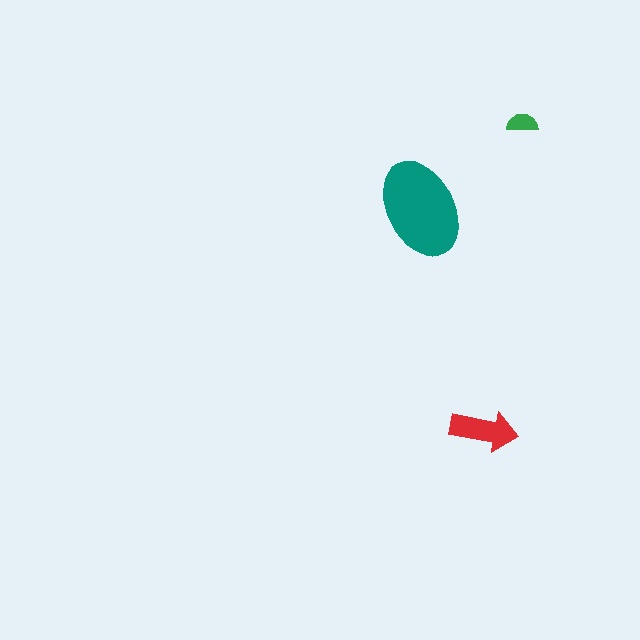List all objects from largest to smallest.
The teal ellipse, the red arrow, the green semicircle.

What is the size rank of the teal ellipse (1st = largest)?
1st.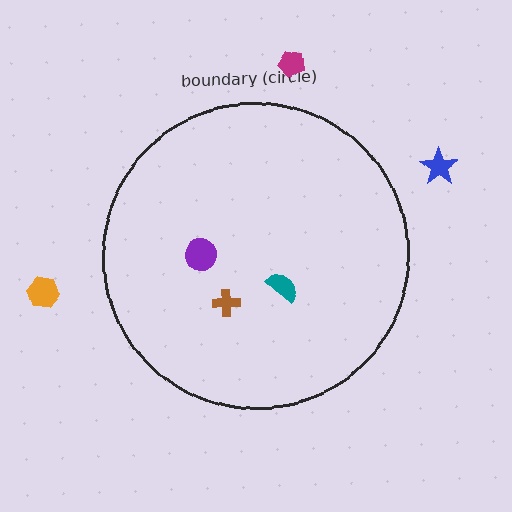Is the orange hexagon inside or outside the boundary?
Outside.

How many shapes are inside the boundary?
3 inside, 3 outside.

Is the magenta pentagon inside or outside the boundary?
Outside.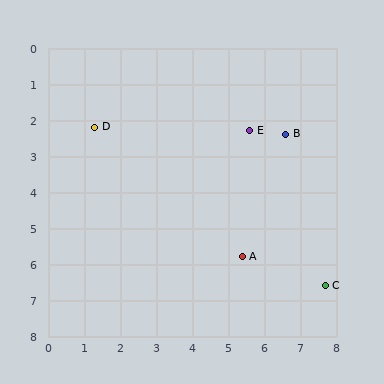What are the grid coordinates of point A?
Point A is at approximately (5.4, 5.8).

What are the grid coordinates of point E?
Point E is at approximately (5.6, 2.3).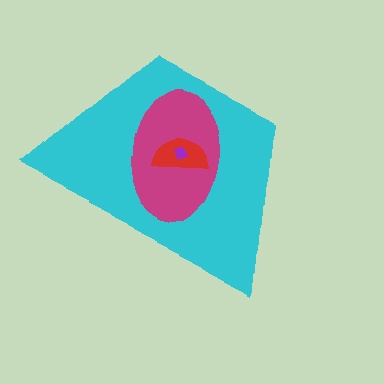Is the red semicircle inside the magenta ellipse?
Yes.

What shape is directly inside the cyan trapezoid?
The magenta ellipse.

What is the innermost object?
The purple diamond.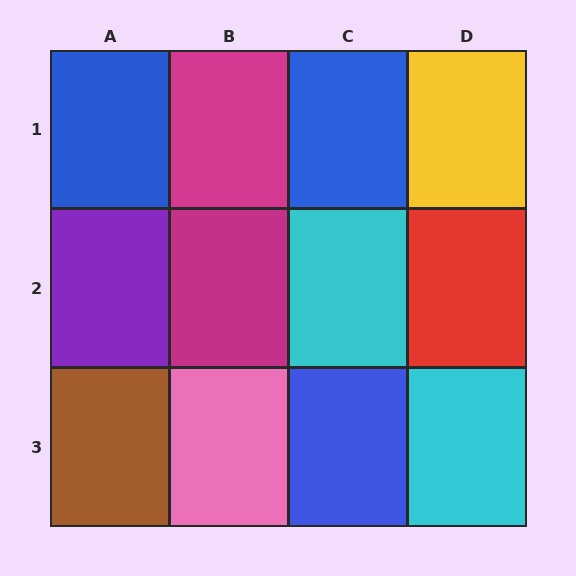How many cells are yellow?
1 cell is yellow.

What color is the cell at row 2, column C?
Cyan.